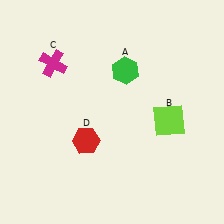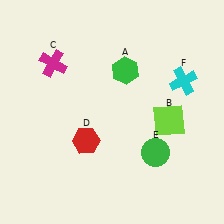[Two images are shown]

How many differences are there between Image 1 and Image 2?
There are 2 differences between the two images.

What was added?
A green circle (E), a cyan cross (F) were added in Image 2.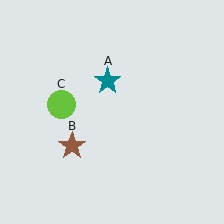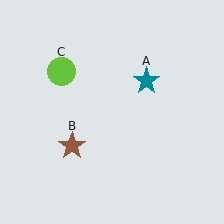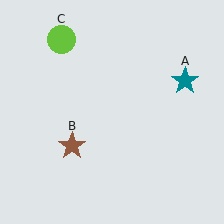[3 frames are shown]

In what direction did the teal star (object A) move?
The teal star (object A) moved right.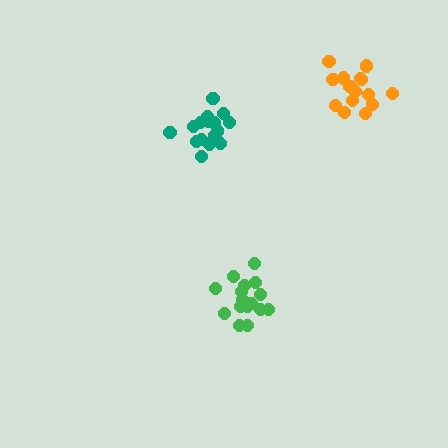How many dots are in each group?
Group 1: 15 dots, Group 2: 16 dots, Group 3: 18 dots (49 total).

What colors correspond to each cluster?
The clusters are colored: orange, green, teal.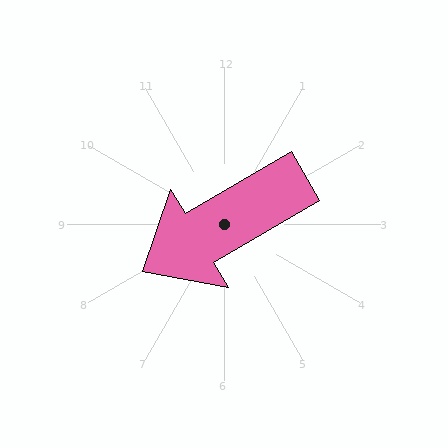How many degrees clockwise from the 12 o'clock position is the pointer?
Approximately 240 degrees.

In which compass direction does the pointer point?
Southwest.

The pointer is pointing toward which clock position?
Roughly 8 o'clock.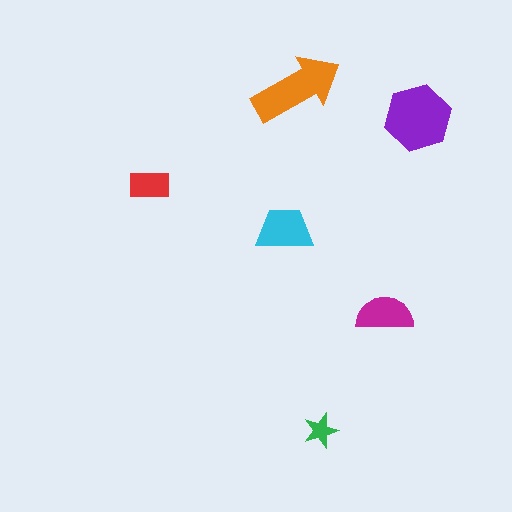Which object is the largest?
The purple hexagon.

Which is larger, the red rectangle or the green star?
The red rectangle.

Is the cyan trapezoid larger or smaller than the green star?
Larger.